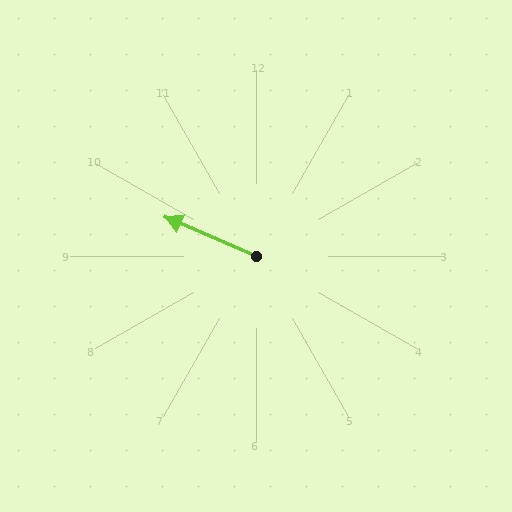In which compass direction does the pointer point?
Northwest.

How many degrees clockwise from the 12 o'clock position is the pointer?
Approximately 293 degrees.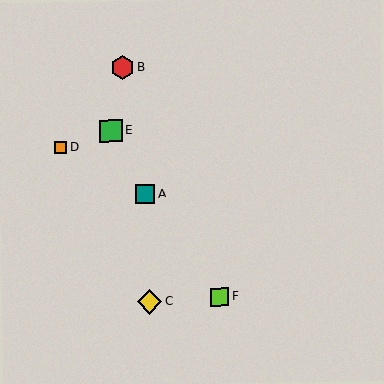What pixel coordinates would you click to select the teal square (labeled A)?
Click at (145, 194) to select the teal square A.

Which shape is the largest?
The yellow diamond (labeled C) is the largest.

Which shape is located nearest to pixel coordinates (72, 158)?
The orange square (labeled D) at (61, 148) is nearest to that location.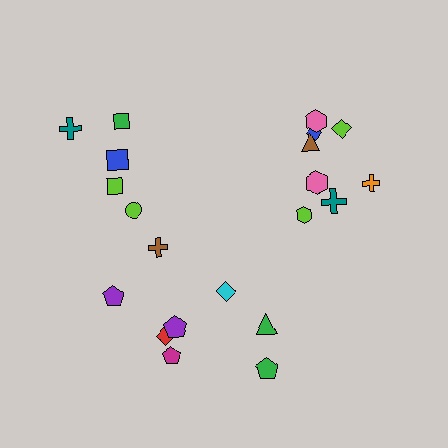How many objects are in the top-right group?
There are 8 objects.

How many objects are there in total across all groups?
There are 21 objects.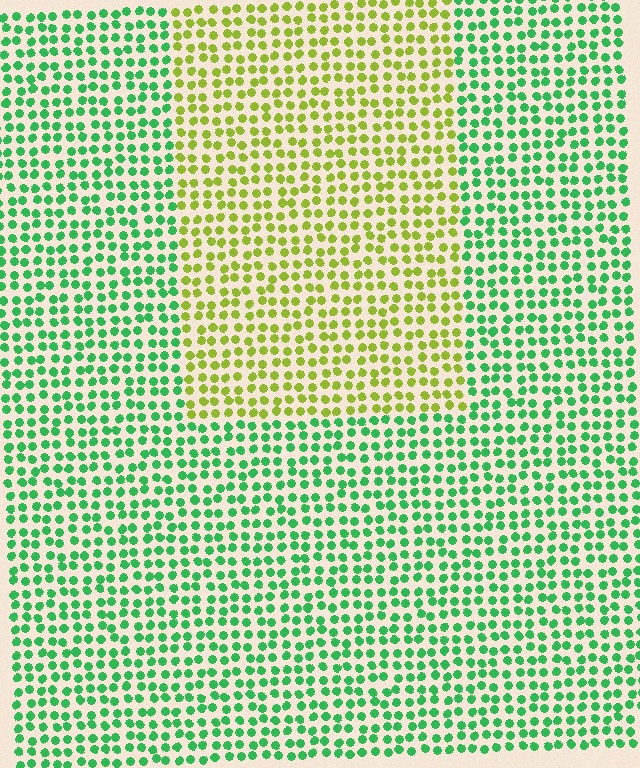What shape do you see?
I see a rectangle.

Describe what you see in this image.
The image is filled with small green elements in a uniform arrangement. A rectangle-shaped region is visible where the elements are tinted to a slightly different hue, forming a subtle color boundary.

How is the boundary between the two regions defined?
The boundary is defined purely by a slight shift in hue (about 59 degrees). Spacing, size, and orientation are identical on both sides.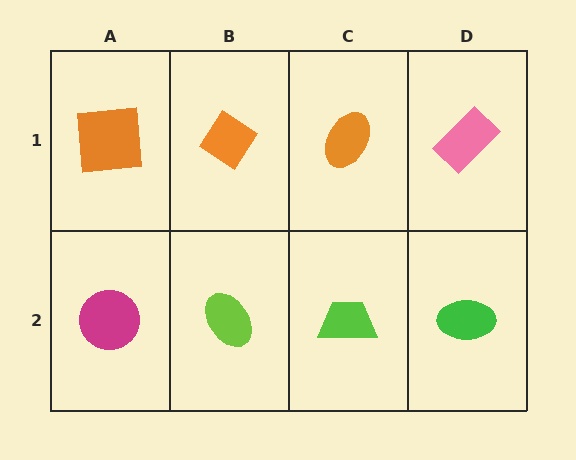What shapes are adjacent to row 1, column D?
A green ellipse (row 2, column D), an orange ellipse (row 1, column C).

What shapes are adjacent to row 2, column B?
An orange diamond (row 1, column B), a magenta circle (row 2, column A), a lime trapezoid (row 2, column C).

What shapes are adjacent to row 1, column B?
A lime ellipse (row 2, column B), an orange square (row 1, column A), an orange ellipse (row 1, column C).